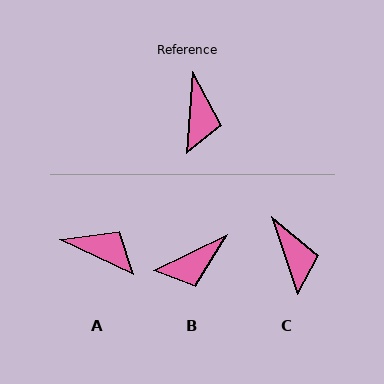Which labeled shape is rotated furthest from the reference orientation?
A, about 69 degrees away.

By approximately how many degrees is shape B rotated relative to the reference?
Approximately 60 degrees clockwise.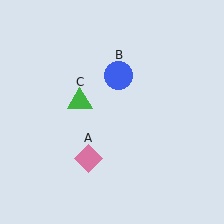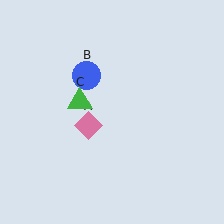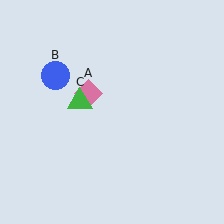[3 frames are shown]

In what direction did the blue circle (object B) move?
The blue circle (object B) moved left.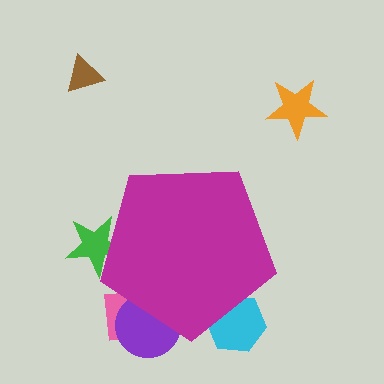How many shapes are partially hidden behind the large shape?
4 shapes are partially hidden.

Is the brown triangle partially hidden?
No, the brown triangle is fully visible.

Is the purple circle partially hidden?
Yes, the purple circle is partially hidden behind the magenta pentagon.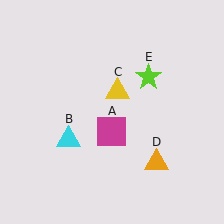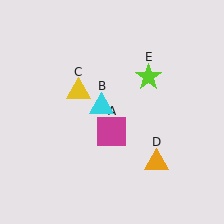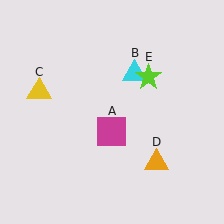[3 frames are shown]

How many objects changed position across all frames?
2 objects changed position: cyan triangle (object B), yellow triangle (object C).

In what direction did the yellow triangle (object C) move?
The yellow triangle (object C) moved left.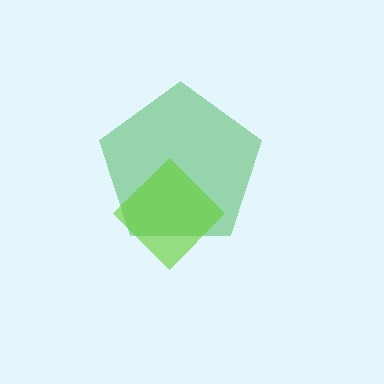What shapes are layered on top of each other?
The layered shapes are: a green pentagon, a lime diamond.